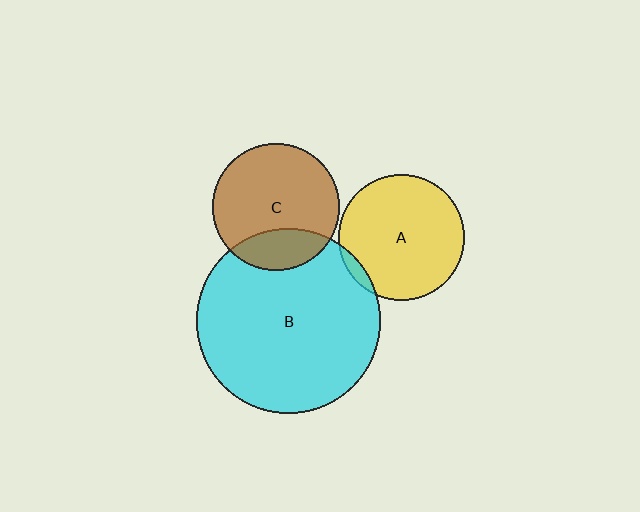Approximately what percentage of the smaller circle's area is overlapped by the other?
Approximately 25%.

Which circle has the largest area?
Circle B (cyan).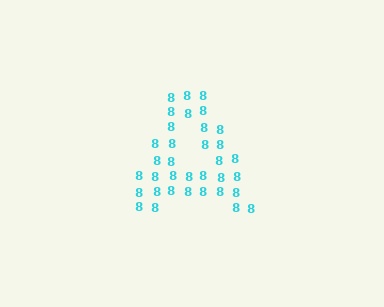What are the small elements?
The small elements are digit 8's.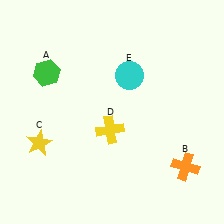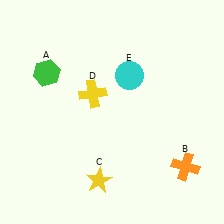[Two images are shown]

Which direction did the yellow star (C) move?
The yellow star (C) moved right.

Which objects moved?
The objects that moved are: the yellow star (C), the yellow cross (D).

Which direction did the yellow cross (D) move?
The yellow cross (D) moved up.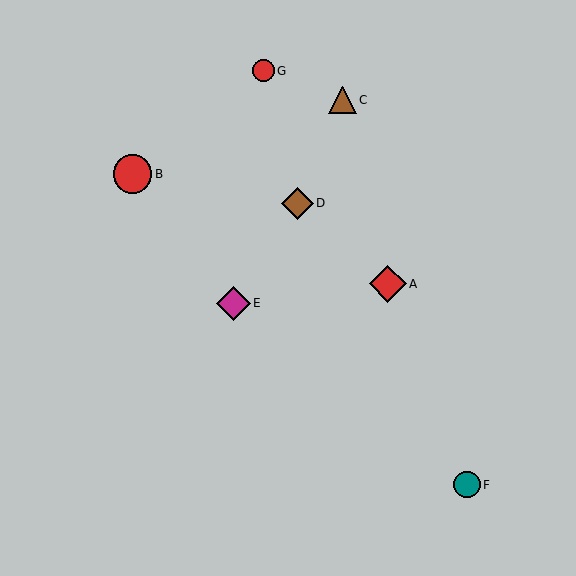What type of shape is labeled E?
Shape E is a magenta diamond.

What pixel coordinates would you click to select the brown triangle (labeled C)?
Click at (342, 100) to select the brown triangle C.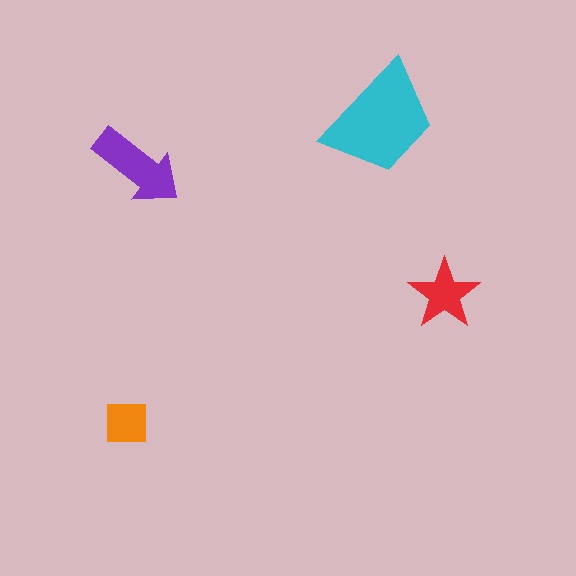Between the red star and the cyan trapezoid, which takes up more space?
The cyan trapezoid.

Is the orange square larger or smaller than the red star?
Smaller.